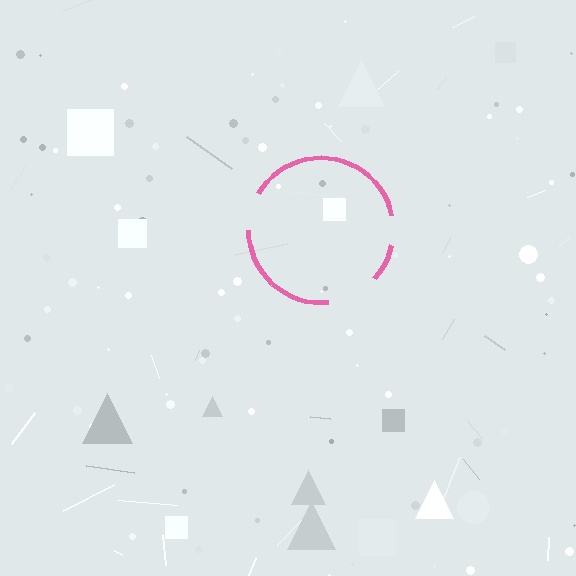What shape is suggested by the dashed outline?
The dashed outline suggests a circle.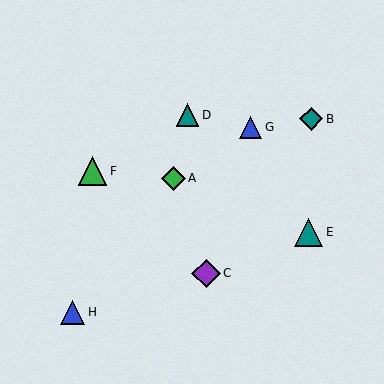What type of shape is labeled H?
Shape H is a blue triangle.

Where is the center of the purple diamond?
The center of the purple diamond is at (206, 273).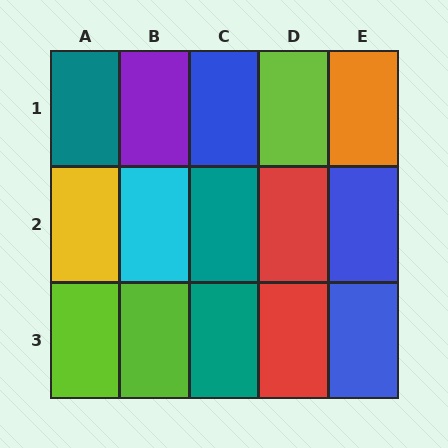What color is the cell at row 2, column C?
Teal.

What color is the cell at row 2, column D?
Red.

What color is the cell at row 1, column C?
Blue.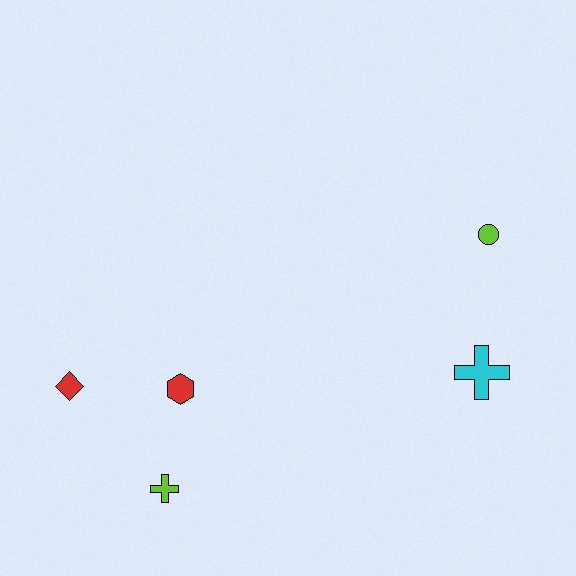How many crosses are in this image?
There are 2 crosses.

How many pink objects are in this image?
There are no pink objects.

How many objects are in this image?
There are 5 objects.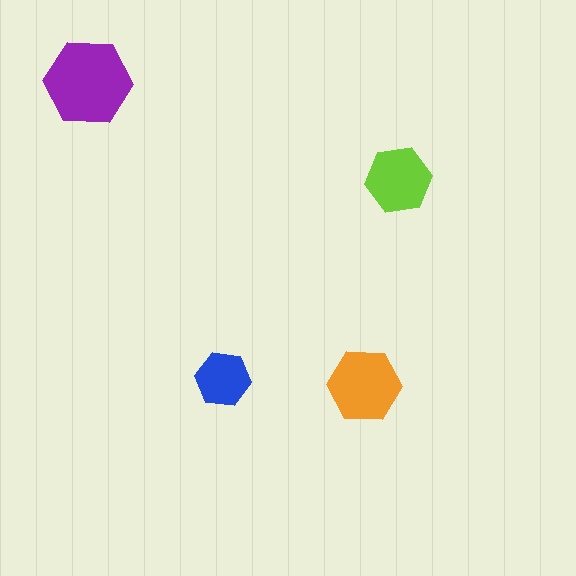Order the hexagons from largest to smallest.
the purple one, the orange one, the lime one, the blue one.